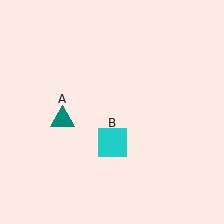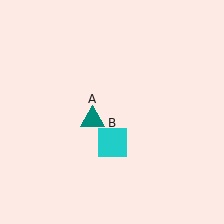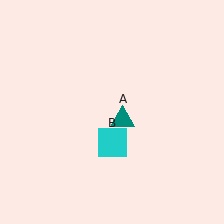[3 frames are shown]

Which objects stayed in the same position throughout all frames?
Cyan square (object B) remained stationary.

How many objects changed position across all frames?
1 object changed position: teal triangle (object A).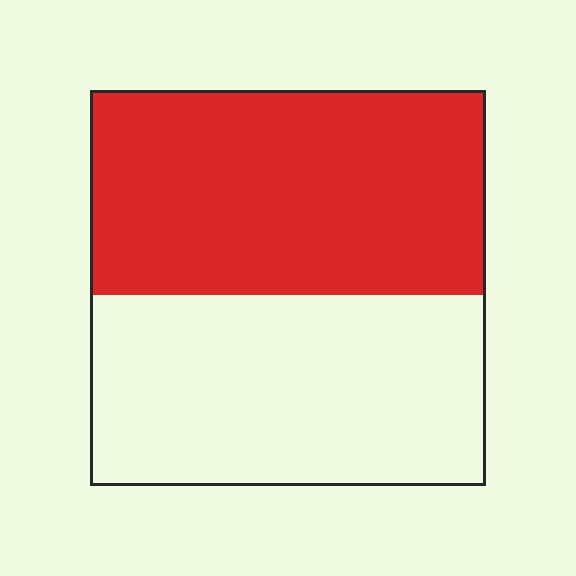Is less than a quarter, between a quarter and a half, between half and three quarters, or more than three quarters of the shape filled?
Between half and three quarters.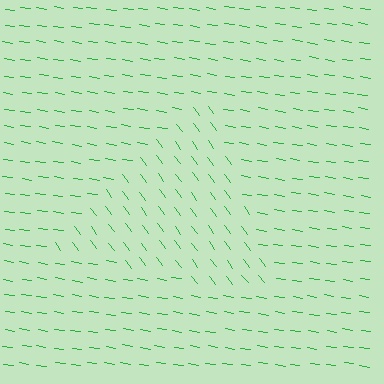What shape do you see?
I see a triangle.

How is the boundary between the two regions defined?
The boundary is defined purely by a change in line orientation (approximately 45 degrees difference). All lines are the same color and thickness.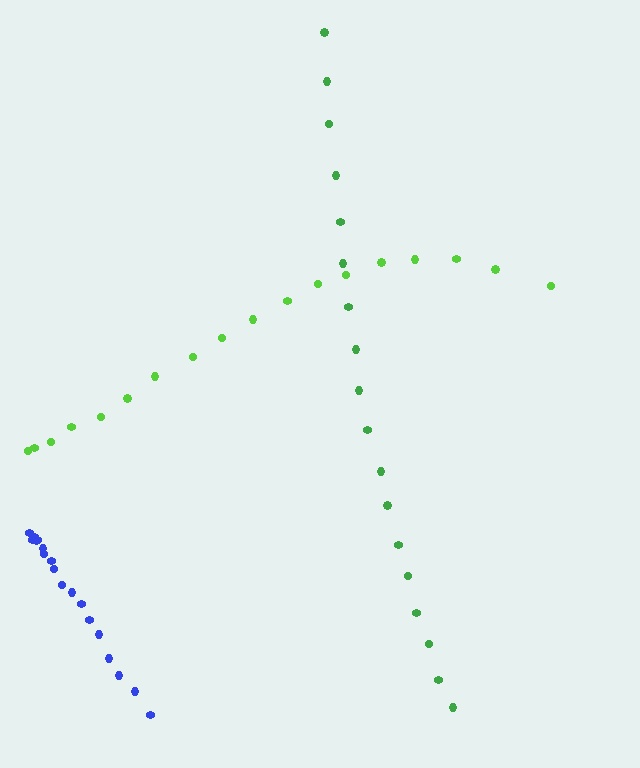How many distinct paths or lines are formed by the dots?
There are 3 distinct paths.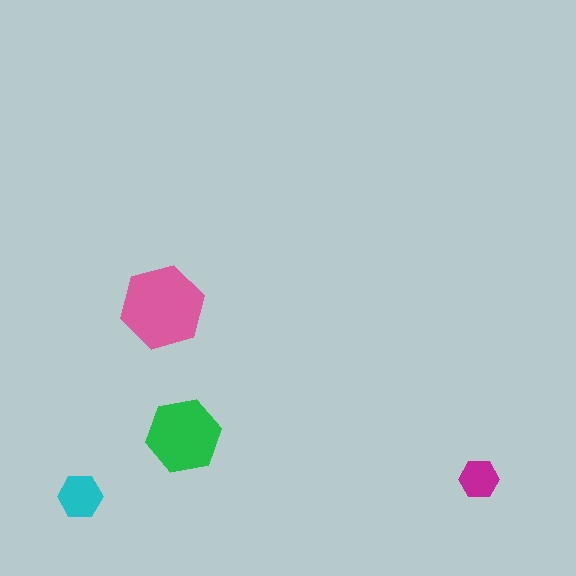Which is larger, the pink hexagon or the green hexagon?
The pink one.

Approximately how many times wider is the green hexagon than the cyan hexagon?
About 1.5 times wider.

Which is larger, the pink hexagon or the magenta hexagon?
The pink one.